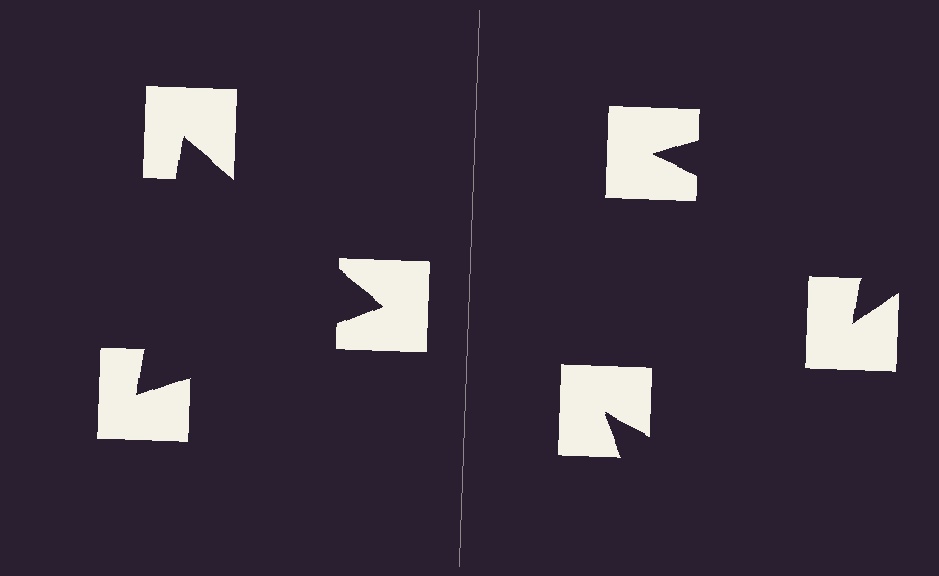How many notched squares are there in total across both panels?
6 — 3 on each side.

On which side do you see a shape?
An illusory triangle appears on the left side. On the right side the wedge cuts are rotated, so no coherent shape forms.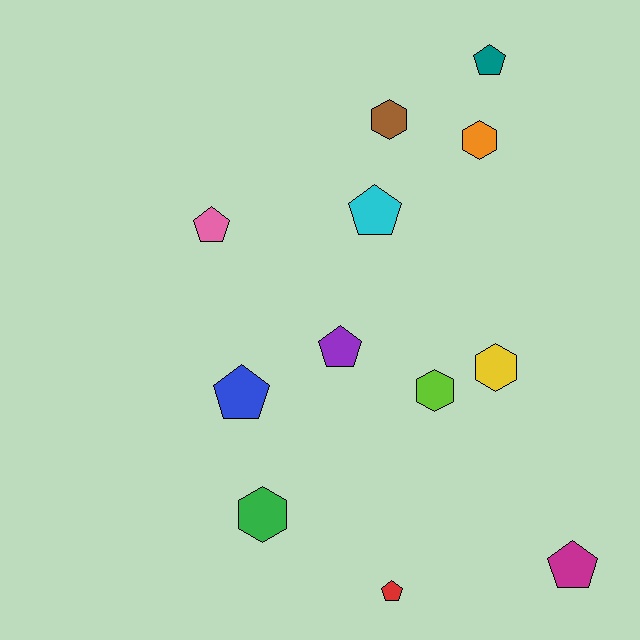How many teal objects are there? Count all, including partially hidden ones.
There is 1 teal object.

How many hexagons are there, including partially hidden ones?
There are 5 hexagons.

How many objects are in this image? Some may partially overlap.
There are 12 objects.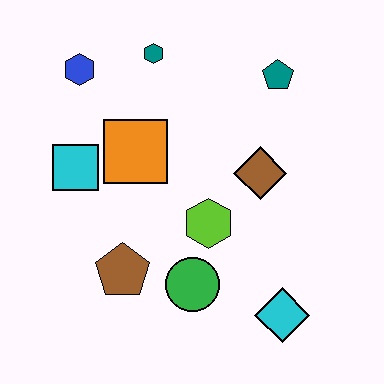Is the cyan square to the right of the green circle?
No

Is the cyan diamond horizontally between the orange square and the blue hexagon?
No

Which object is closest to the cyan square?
The orange square is closest to the cyan square.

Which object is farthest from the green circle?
The blue hexagon is farthest from the green circle.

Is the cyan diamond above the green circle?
No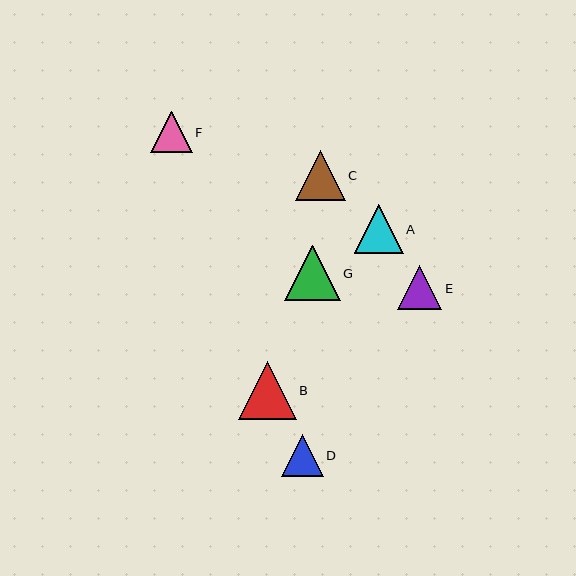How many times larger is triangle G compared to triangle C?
Triangle G is approximately 1.1 times the size of triangle C.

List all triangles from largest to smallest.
From largest to smallest: B, G, C, A, E, D, F.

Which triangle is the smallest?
Triangle F is the smallest with a size of approximately 41 pixels.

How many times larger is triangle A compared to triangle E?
Triangle A is approximately 1.1 times the size of triangle E.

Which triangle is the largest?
Triangle B is the largest with a size of approximately 58 pixels.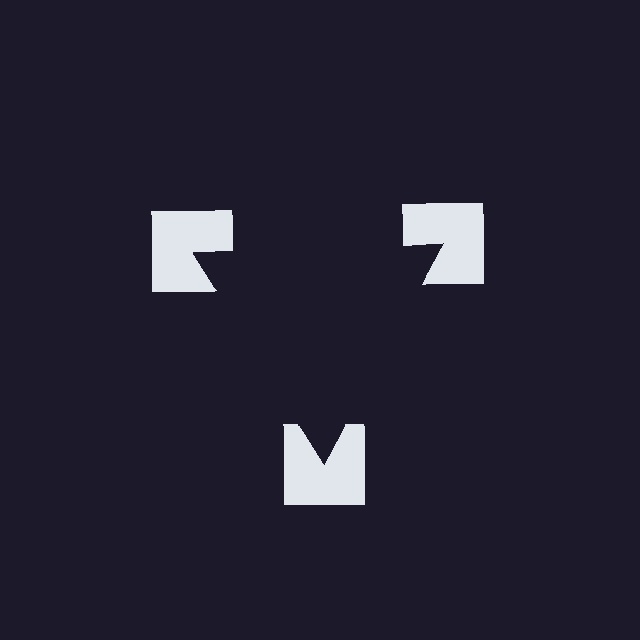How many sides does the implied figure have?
3 sides.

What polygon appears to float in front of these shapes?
An illusory triangle — its edges are inferred from the aligned wedge cuts in the notched squares, not physically drawn.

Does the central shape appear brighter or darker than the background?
It typically appears slightly darker than the background, even though no actual brightness change is drawn.